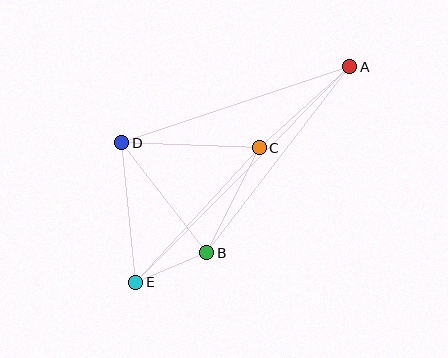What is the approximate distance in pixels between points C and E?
The distance between C and E is approximately 183 pixels.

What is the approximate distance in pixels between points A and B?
The distance between A and B is approximately 235 pixels.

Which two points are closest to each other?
Points B and E are closest to each other.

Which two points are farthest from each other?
Points A and E are farthest from each other.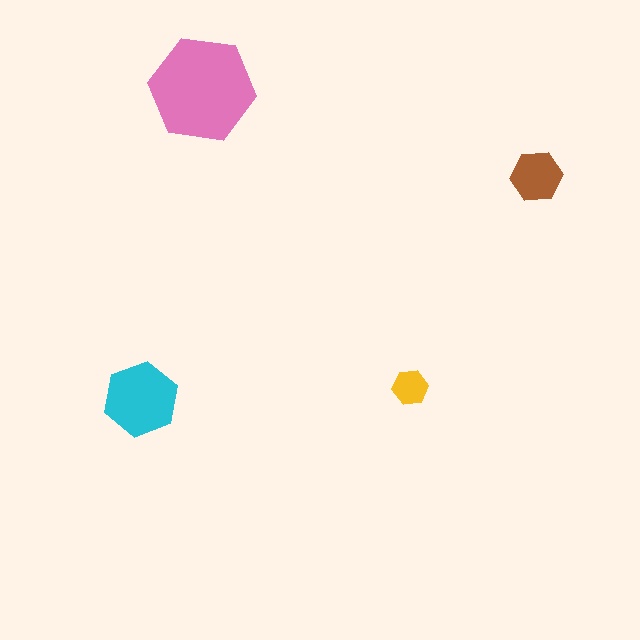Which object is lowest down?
The cyan hexagon is bottommost.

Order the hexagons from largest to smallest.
the pink one, the cyan one, the brown one, the yellow one.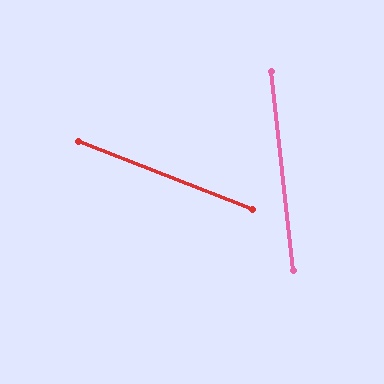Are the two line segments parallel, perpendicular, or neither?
Neither parallel nor perpendicular — they differ by about 63°.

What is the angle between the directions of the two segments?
Approximately 63 degrees.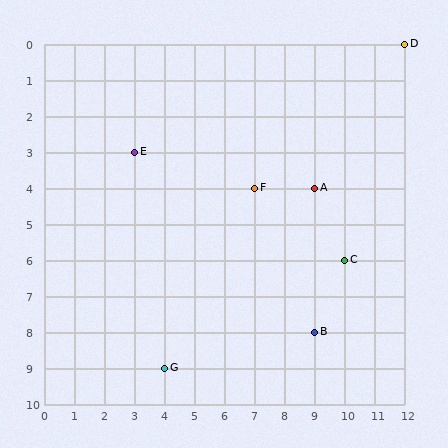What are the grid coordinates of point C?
Point C is at grid coordinates (10, 6).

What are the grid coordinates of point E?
Point E is at grid coordinates (3, 3).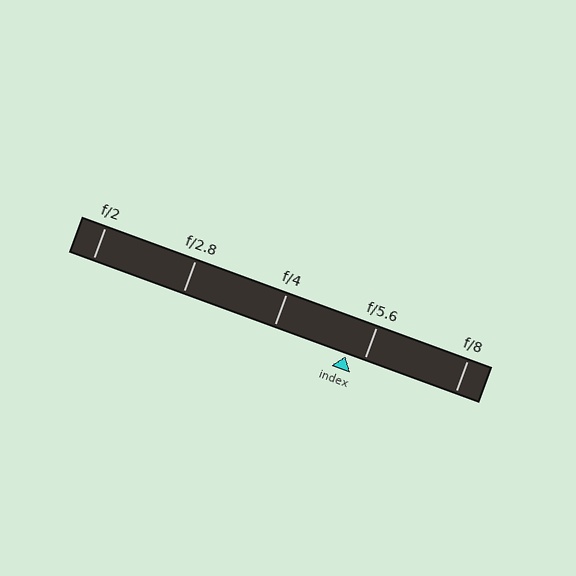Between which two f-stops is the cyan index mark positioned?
The index mark is between f/4 and f/5.6.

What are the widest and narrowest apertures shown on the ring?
The widest aperture shown is f/2 and the narrowest is f/8.